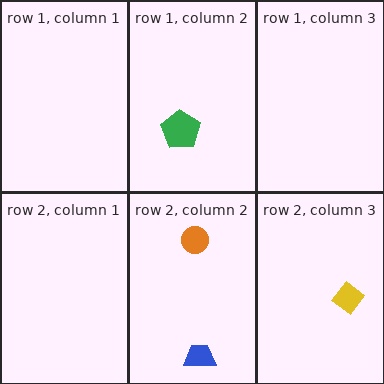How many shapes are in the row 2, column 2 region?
2.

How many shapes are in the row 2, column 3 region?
1.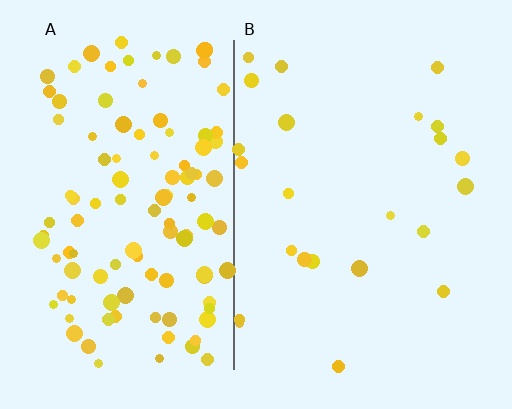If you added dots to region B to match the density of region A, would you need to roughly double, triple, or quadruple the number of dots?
Approximately quadruple.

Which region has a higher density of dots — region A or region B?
A (the left).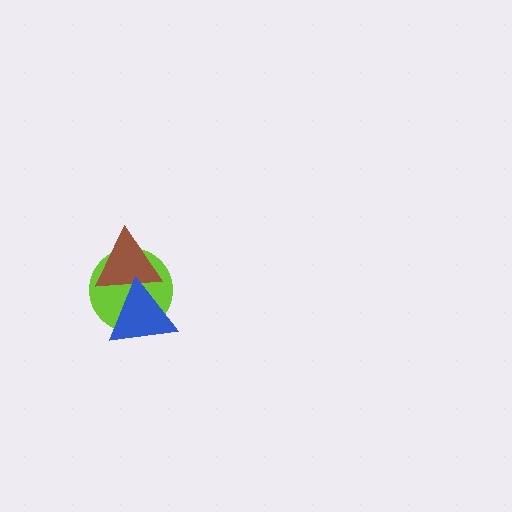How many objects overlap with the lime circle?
2 objects overlap with the lime circle.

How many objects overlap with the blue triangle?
2 objects overlap with the blue triangle.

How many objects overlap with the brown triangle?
2 objects overlap with the brown triangle.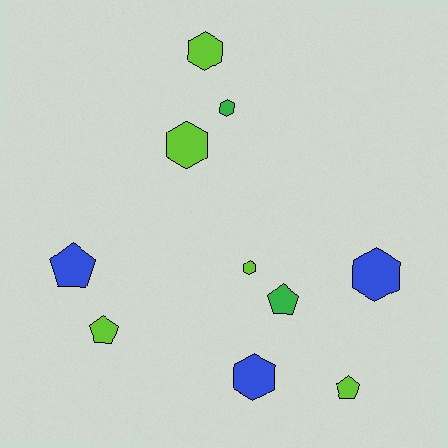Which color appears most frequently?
Lime, with 5 objects.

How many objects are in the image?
There are 10 objects.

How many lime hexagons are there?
There are 3 lime hexagons.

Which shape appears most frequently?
Hexagon, with 6 objects.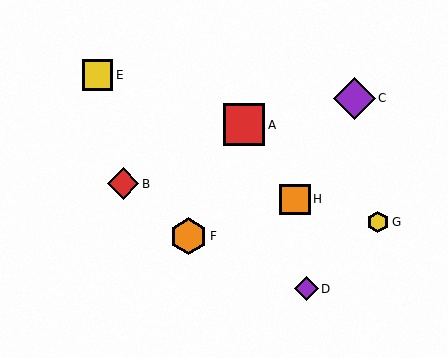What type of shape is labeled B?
Shape B is a red diamond.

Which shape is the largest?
The purple diamond (labeled C) is the largest.